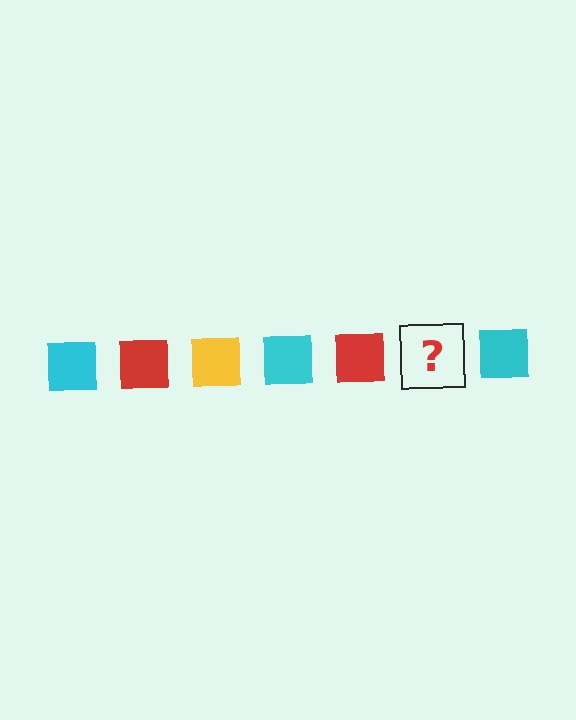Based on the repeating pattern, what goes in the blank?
The blank should be a yellow square.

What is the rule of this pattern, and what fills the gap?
The rule is that the pattern cycles through cyan, red, yellow squares. The gap should be filled with a yellow square.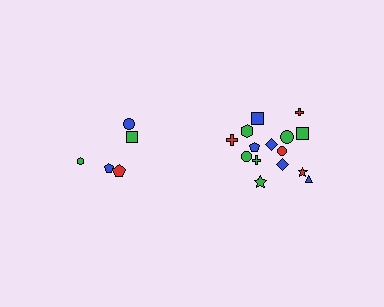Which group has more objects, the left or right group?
The right group.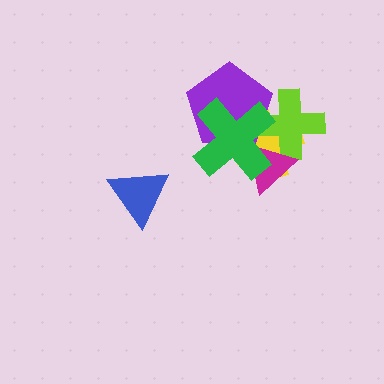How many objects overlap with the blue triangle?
0 objects overlap with the blue triangle.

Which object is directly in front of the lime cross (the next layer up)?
The magenta triangle is directly in front of the lime cross.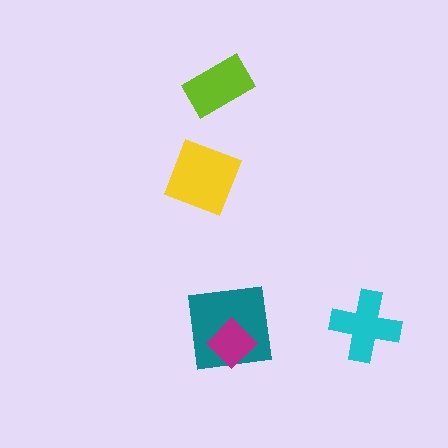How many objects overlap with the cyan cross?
0 objects overlap with the cyan cross.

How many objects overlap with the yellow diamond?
0 objects overlap with the yellow diamond.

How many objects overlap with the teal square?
1 object overlaps with the teal square.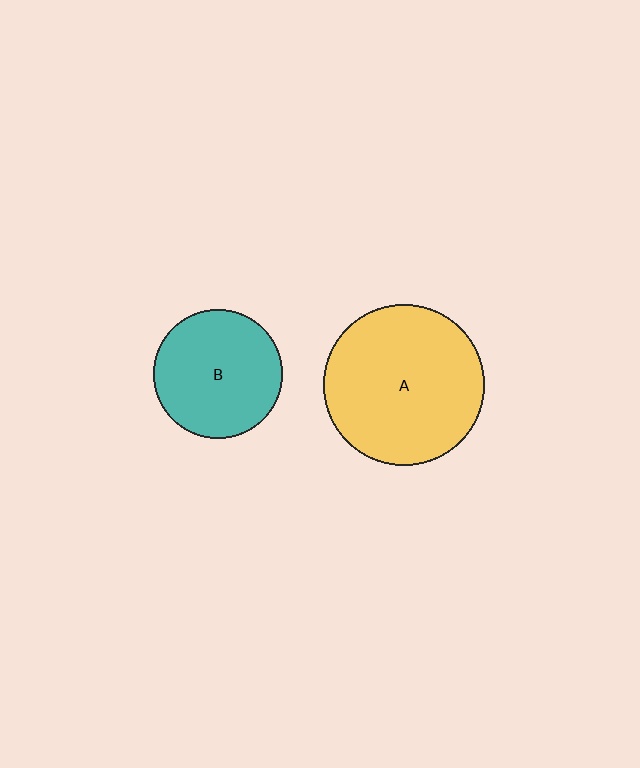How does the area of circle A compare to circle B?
Approximately 1.5 times.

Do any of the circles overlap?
No, none of the circles overlap.